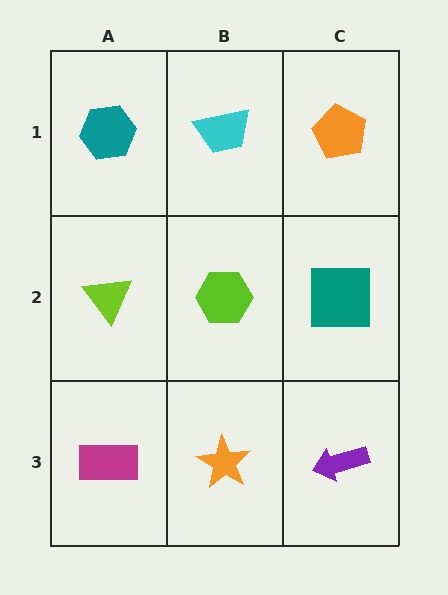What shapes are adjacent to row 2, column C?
An orange pentagon (row 1, column C), a purple arrow (row 3, column C), a lime hexagon (row 2, column B).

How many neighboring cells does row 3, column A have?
2.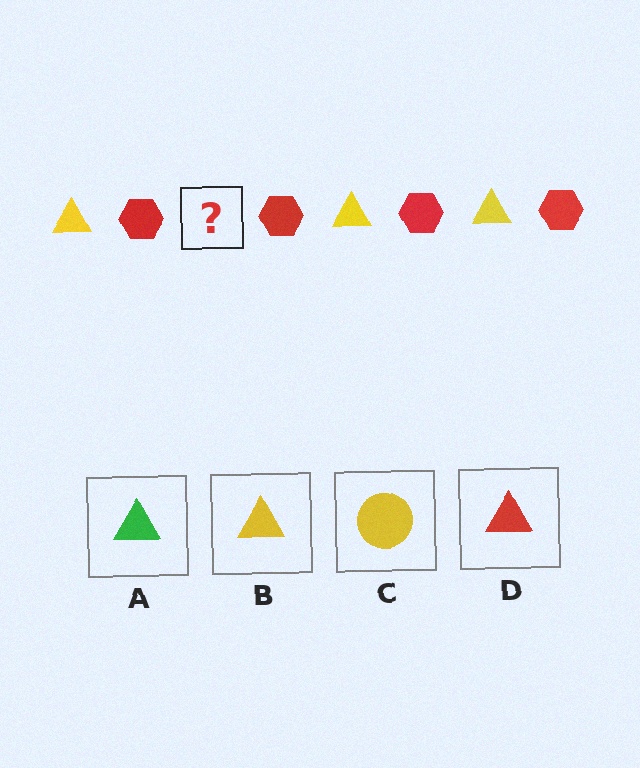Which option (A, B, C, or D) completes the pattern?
B.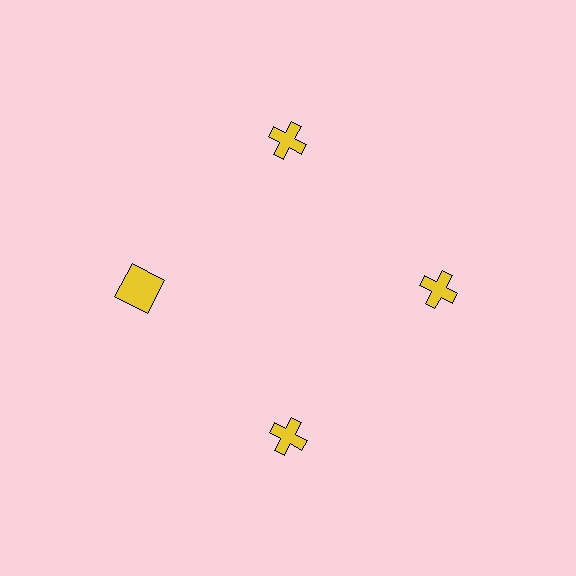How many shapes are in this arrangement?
There are 4 shapes arranged in a ring pattern.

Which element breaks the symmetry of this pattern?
The yellow square at roughly the 9 o'clock position breaks the symmetry. All other shapes are yellow crosses.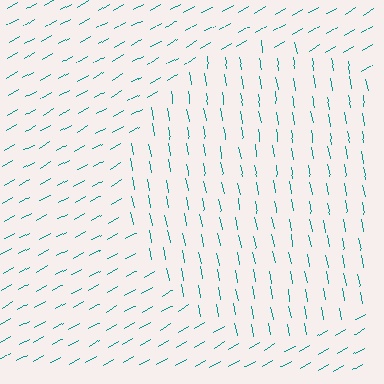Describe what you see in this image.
The image is filled with small teal line segments. A circle region in the image has lines oriented differently from the surrounding lines, creating a visible texture boundary.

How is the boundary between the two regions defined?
The boundary is defined purely by a change in line orientation (approximately 70 degrees difference). All lines are the same color and thickness.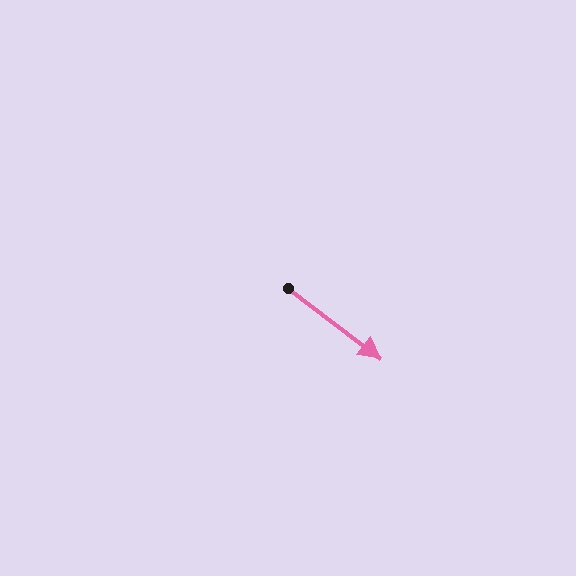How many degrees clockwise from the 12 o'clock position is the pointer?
Approximately 127 degrees.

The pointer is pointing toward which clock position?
Roughly 4 o'clock.